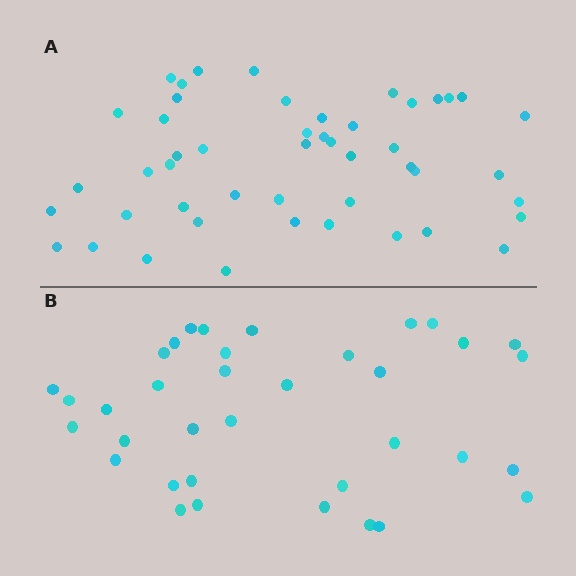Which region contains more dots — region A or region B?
Region A (the top region) has more dots.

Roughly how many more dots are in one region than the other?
Region A has roughly 12 or so more dots than region B.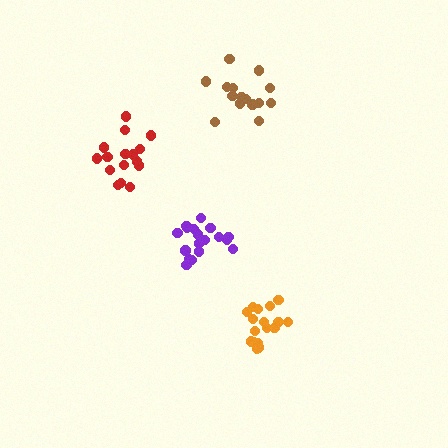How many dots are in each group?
Group 1: 15 dots, Group 2: 16 dots, Group 3: 17 dots, Group 4: 18 dots (66 total).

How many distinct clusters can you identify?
There are 4 distinct clusters.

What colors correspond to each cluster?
The clusters are colored: brown, red, orange, purple.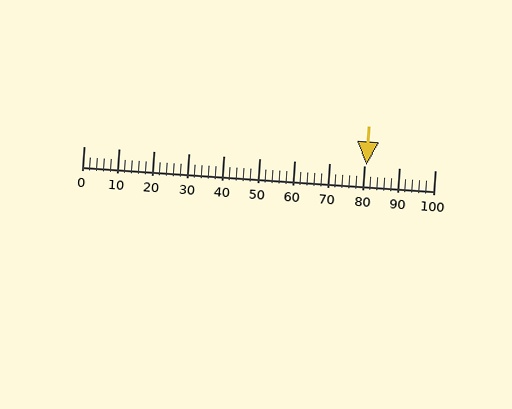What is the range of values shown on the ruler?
The ruler shows values from 0 to 100.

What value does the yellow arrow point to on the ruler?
The yellow arrow points to approximately 80.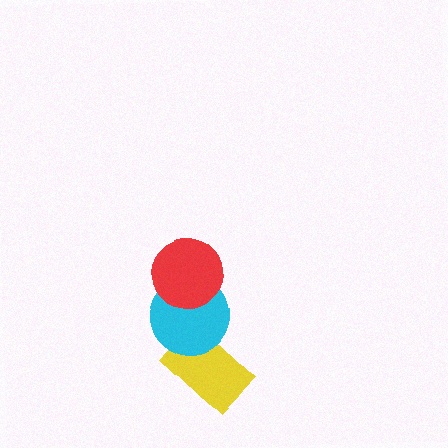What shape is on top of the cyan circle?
The red circle is on top of the cyan circle.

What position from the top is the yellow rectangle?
The yellow rectangle is 3rd from the top.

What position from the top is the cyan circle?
The cyan circle is 2nd from the top.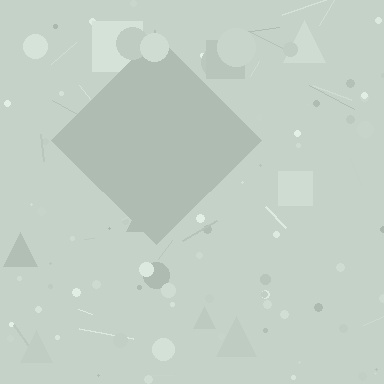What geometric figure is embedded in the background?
A diamond is embedded in the background.